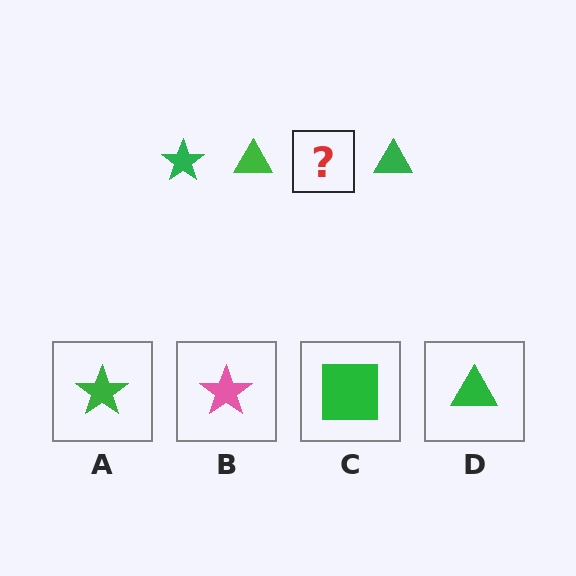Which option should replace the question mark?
Option A.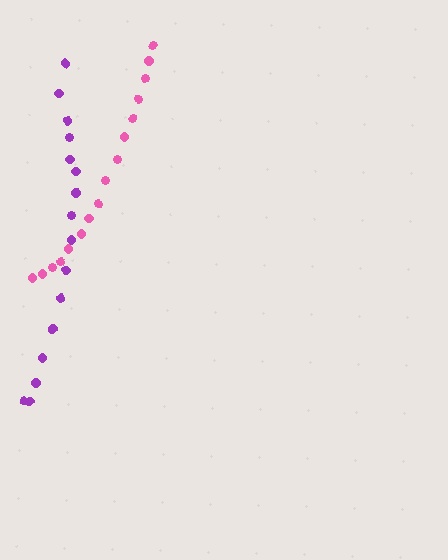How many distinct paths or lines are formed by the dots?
There are 2 distinct paths.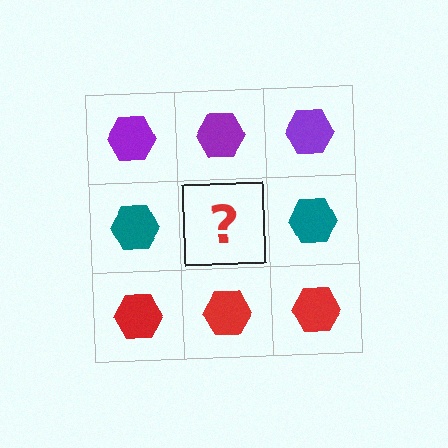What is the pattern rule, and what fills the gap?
The rule is that each row has a consistent color. The gap should be filled with a teal hexagon.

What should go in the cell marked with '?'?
The missing cell should contain a teal hexagon.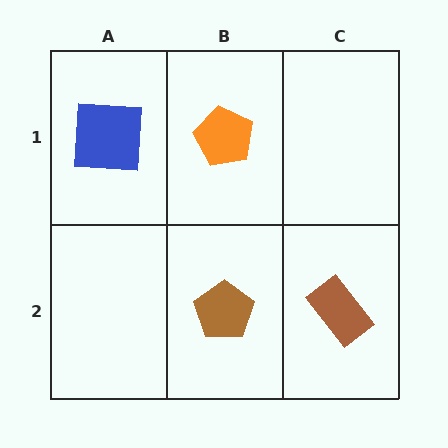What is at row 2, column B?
A brown pentagon.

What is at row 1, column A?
A blue square.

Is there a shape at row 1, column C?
No, that cell is empty.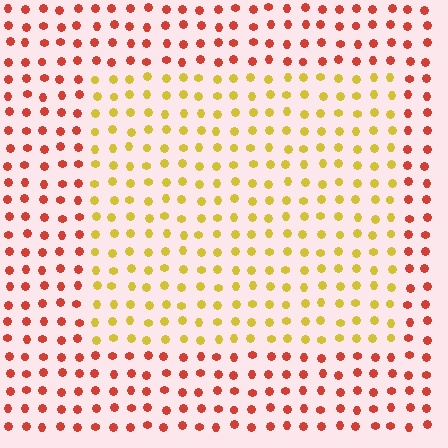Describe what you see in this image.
The image is filled with small red elements in a uniform arrangement. A rectangle-shaped region is visible where the elements are tinted to a slightly different hue, forming a subtle color boundary.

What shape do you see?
I see a rectangle.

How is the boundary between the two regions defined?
The boundary is defined purely by a slight shift in hue (about 50 degrees). Spacing, size, and orientation are identical on both sides.